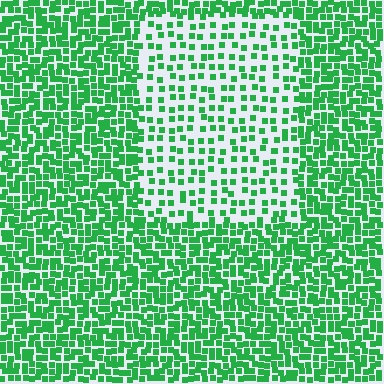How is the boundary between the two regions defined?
The boundary is defined by a change in element density (approximately 2.2x ratio). All elements are the same color, size, and shape.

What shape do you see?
I see a rectangle.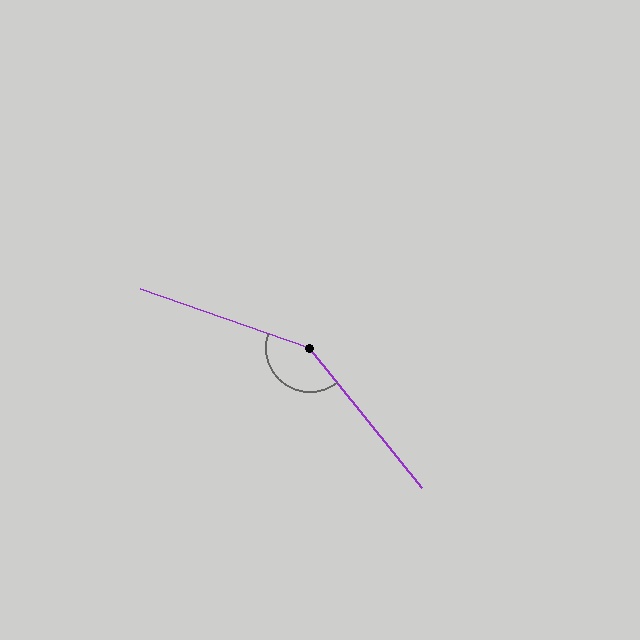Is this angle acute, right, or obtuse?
It is obtuse.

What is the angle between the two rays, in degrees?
Approximately 148 degrees.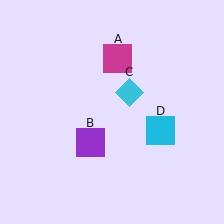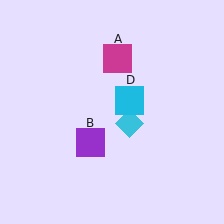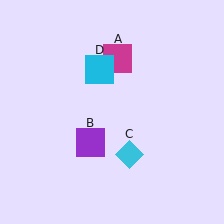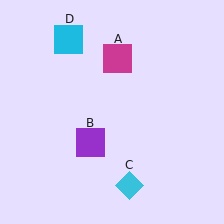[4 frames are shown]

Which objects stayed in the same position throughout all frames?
Magenta square (object A) and purple square (object B) remained stationary.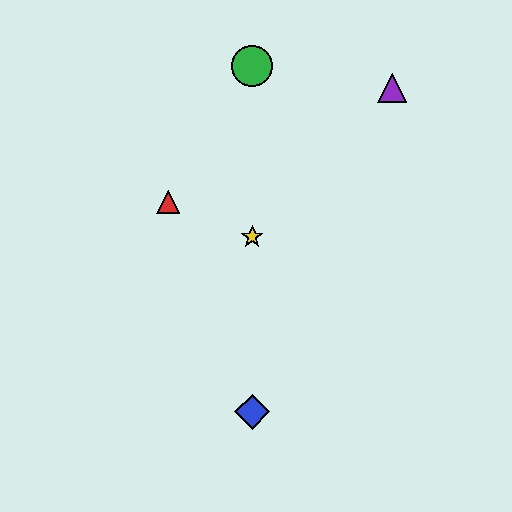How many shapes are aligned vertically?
3 shapes (the blue diamond, the green circle, the yellow star) are aligned vertically.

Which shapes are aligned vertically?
The blue diamond, the green circle, the yellow star are aligned vertically.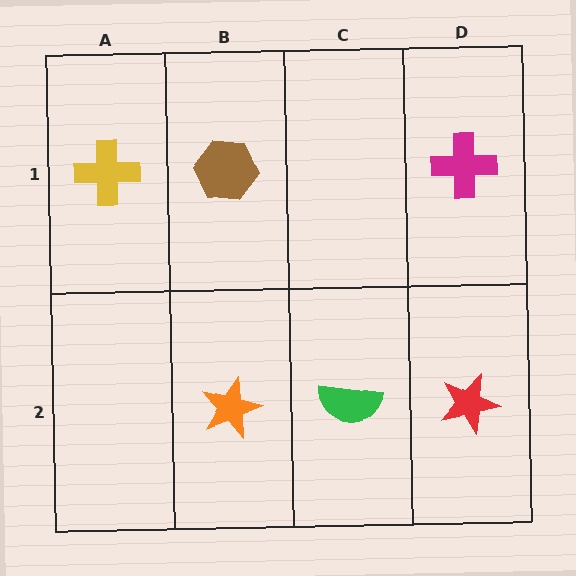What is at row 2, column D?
A red star.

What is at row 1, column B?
A brown hexagon.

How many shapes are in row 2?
3 shapes.